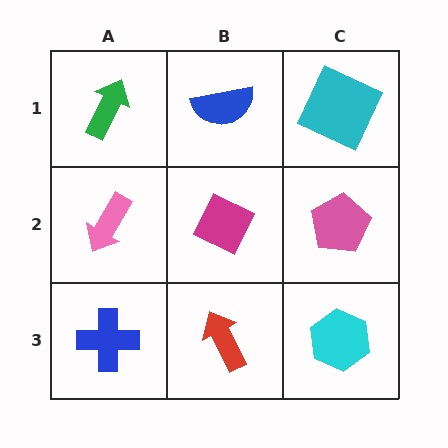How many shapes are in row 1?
3 shapes.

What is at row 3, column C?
A cyan hexagon.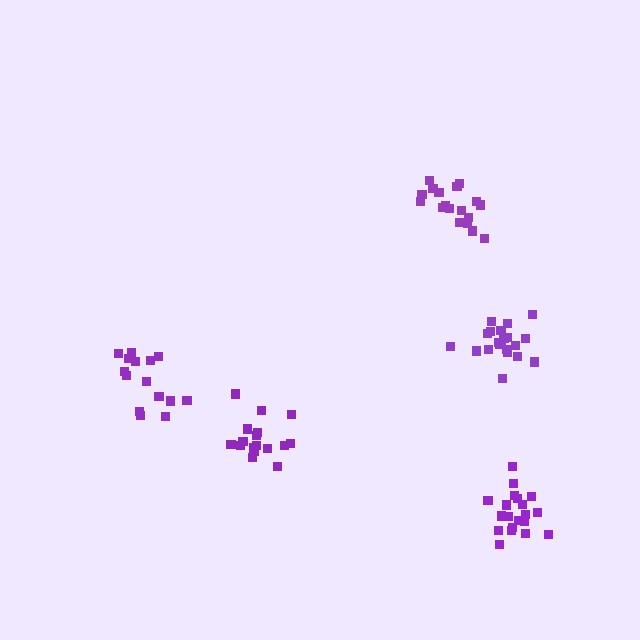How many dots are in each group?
Group 1: 18 dots, Group 2: 17 dots, Group 3: 21 dots, Group 4: 15 dots, Group 5: 20 dots (91 total).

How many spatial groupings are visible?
There are 5 spatial groupings.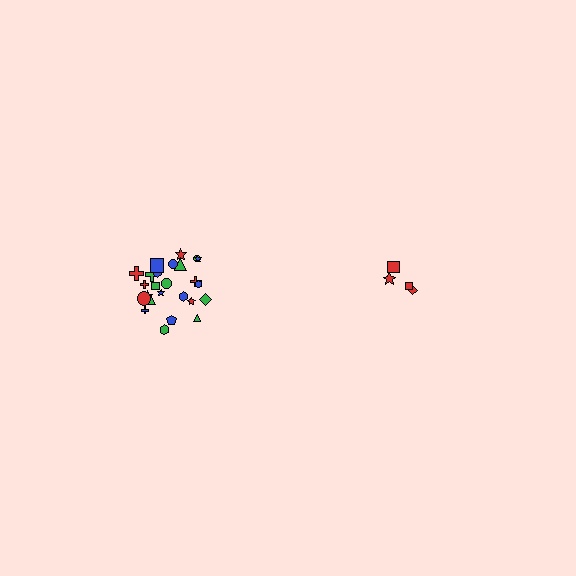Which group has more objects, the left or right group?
The left group.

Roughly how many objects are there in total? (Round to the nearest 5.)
Roughly 30 objects in total.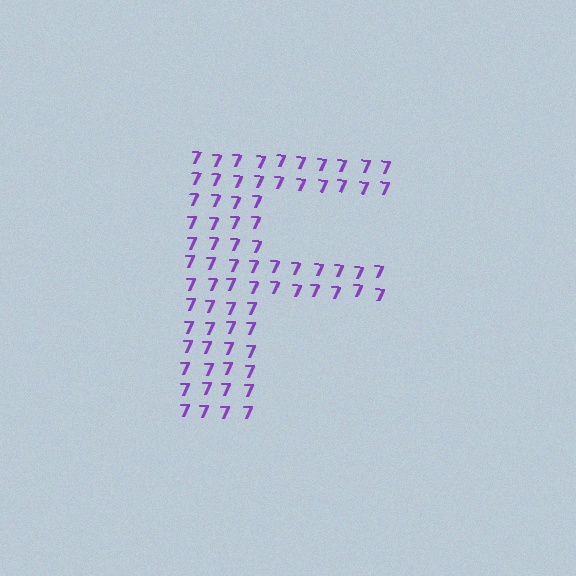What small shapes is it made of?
It is made of small digit 7's.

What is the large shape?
The large shape is the letter F.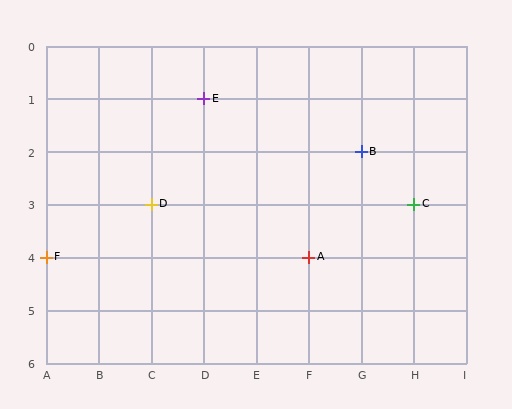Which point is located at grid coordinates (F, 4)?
Point A is at (F, 4).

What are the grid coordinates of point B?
Point B is at grid coordinates (G, 2).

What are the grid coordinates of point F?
Point F is at grid coordinates (A, 4).